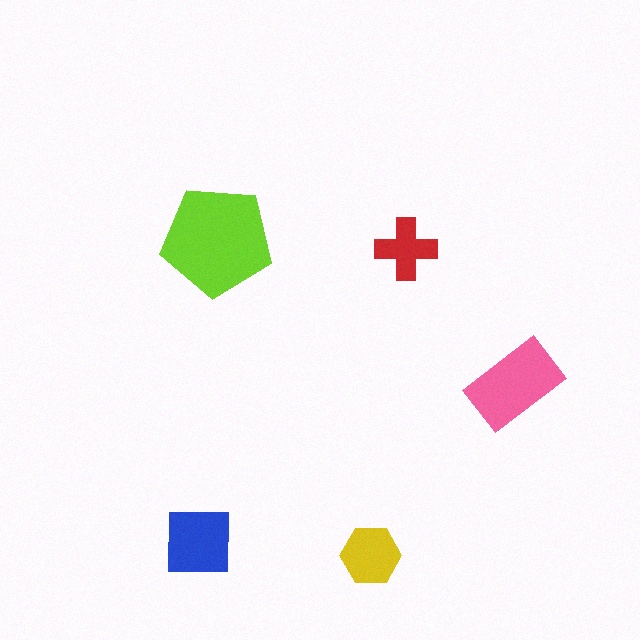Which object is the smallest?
The red cross.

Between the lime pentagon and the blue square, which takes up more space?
The lime pentagon.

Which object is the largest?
The lime pentagon.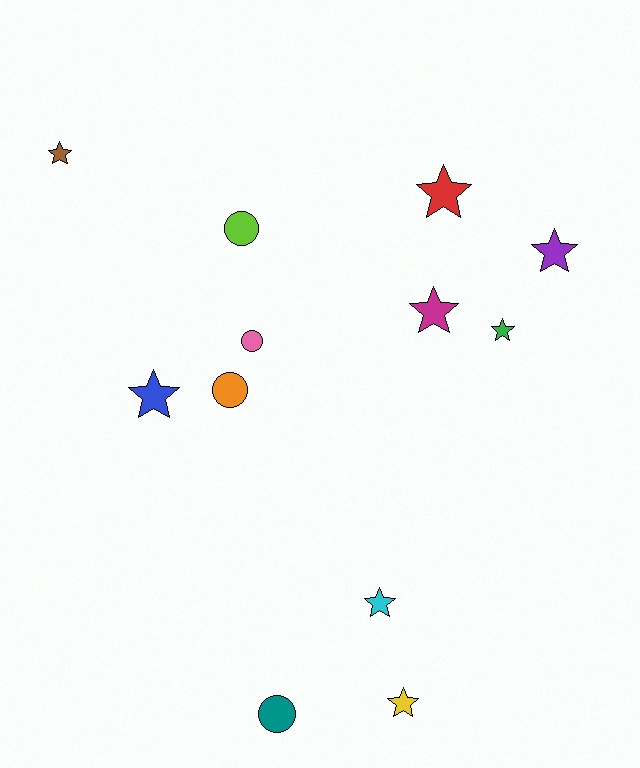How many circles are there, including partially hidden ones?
There are 4 circles.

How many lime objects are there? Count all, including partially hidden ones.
There is 1 lime object.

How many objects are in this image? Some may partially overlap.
There are 12 objects.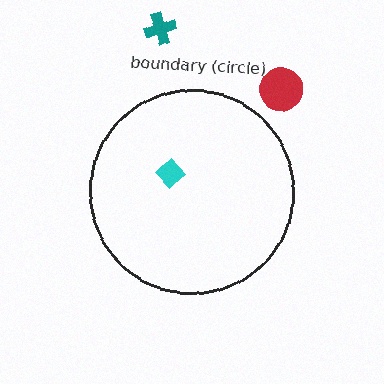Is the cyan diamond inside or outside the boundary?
Inside.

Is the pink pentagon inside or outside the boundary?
Outside.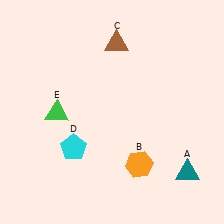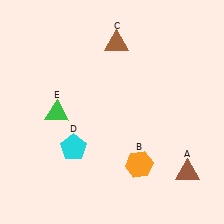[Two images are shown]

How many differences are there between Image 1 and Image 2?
There is 1 difference between the two images.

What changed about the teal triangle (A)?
In Image 1, A is teal. In Image 2, it changed to brown.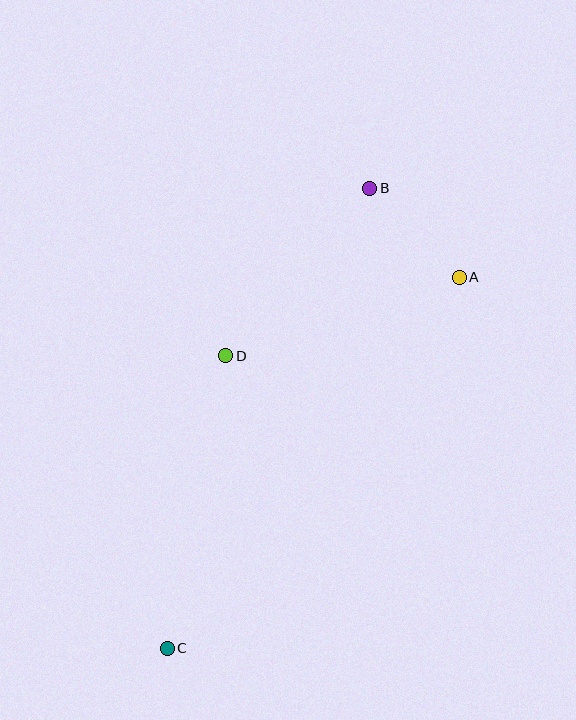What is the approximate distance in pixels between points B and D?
The distance between B and D is approximately 221 pixels.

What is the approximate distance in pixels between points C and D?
The distance between C and D is approximately 299 pixels.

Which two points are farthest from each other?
Points B and C are farthest from each other.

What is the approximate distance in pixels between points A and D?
The distance between A and D is approximately 246 pixels.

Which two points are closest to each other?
Points A and B are closest to each other.